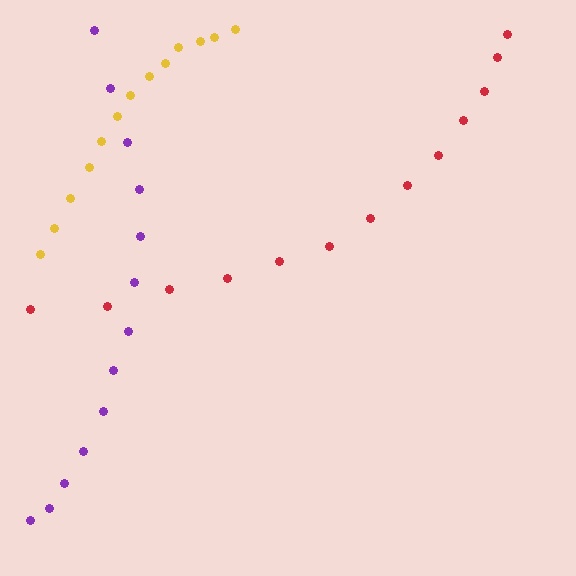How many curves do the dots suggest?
There are 3 distinct paths.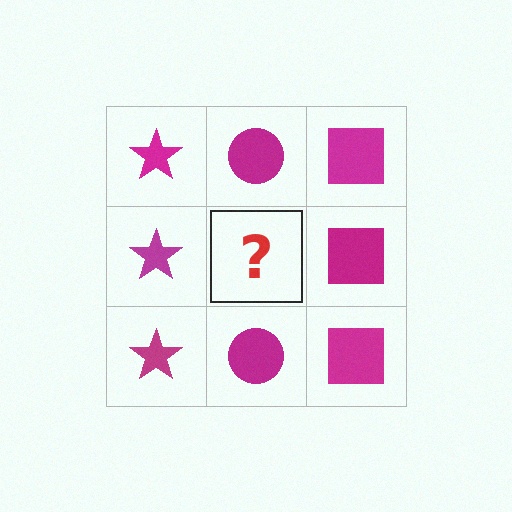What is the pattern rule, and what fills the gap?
The rule is that each column has a consistent shape. The gap should be filled with a magenta circle.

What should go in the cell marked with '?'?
The missing cell should contain a magenta circle.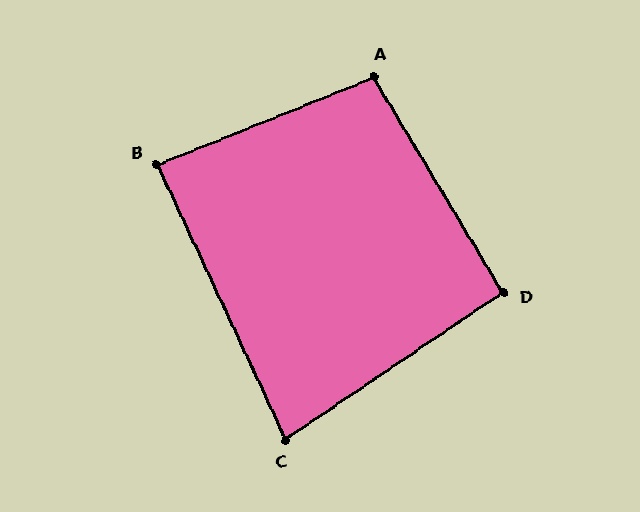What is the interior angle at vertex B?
Approximately 87 degrees (approximately right).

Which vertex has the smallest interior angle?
C, at approximately 81 degrees.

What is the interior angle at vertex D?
Approximately 93 degrees (approximately right).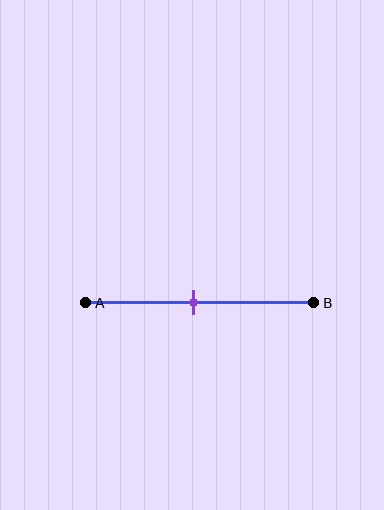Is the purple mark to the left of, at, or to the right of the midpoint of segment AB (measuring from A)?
The purple mark is approximately at the midpoint of segment AB.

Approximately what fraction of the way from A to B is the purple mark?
The purple mark is approximately 45% of the way from A to B.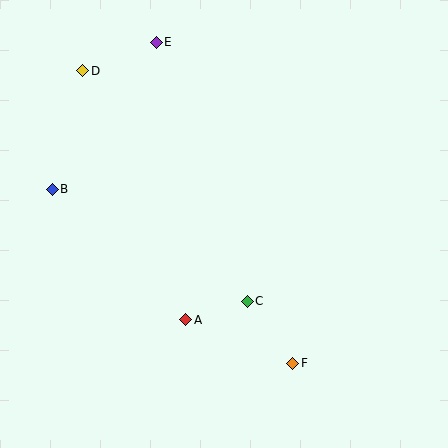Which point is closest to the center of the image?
Point C at (247, 301) is closest to the center.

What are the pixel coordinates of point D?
Point D is at (82, 71).